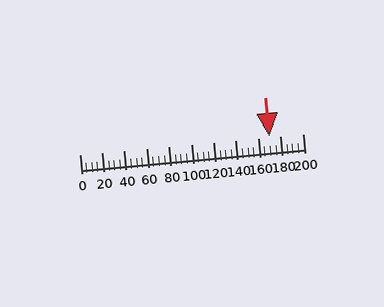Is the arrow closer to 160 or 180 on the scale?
The arrow is closer to 180.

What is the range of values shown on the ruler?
The ruler shows values from 0 to 200.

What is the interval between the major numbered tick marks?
The major tick marks are spaced 20 units apart.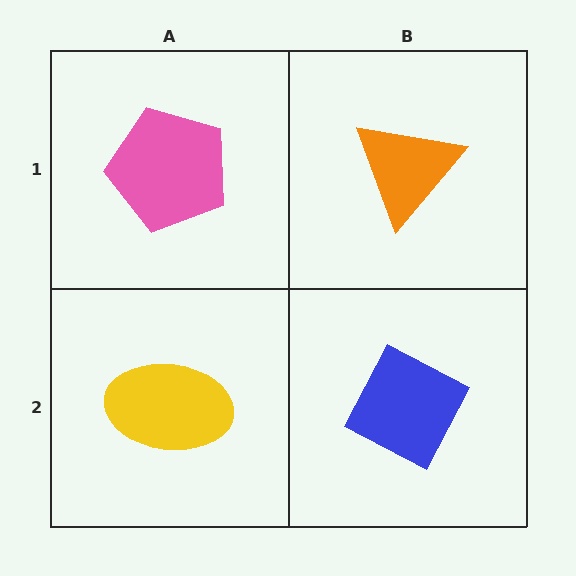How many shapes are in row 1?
2 shapes.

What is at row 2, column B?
A blue diamond.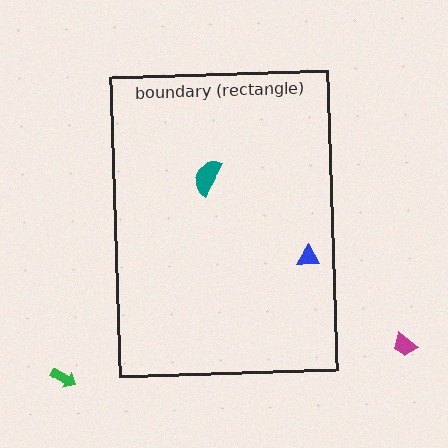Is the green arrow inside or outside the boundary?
Outside.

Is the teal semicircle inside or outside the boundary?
Inside.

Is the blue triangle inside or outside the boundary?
Inside.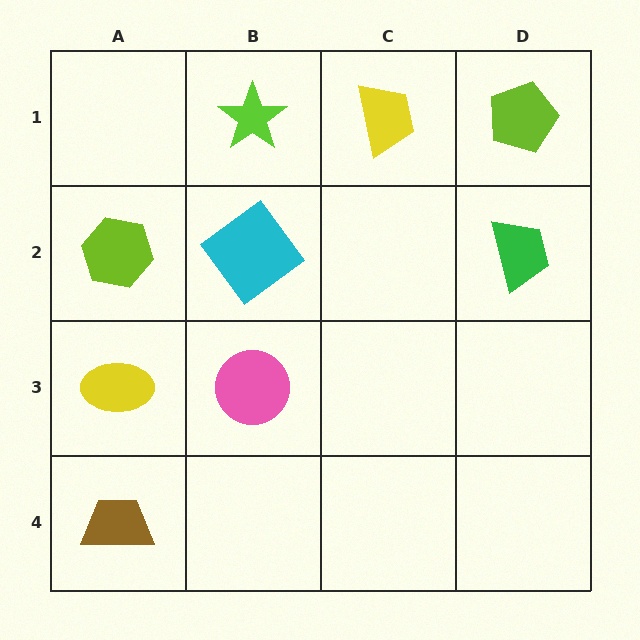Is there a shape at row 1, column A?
No, that cell is empty.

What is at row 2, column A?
A lime hexagon.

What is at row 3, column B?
A pink circle.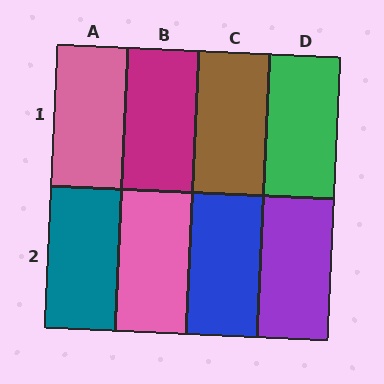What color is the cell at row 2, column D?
Purple.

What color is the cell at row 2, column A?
Teal.